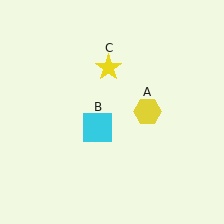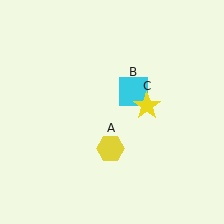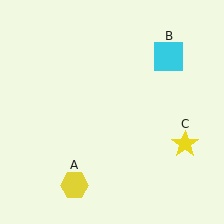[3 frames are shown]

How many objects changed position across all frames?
3 objects changed position: yellow hexagon (object A), cyan square (object B), yellow star (object C).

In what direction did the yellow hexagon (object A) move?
The yellow hexagon (object A) moved down and to the left.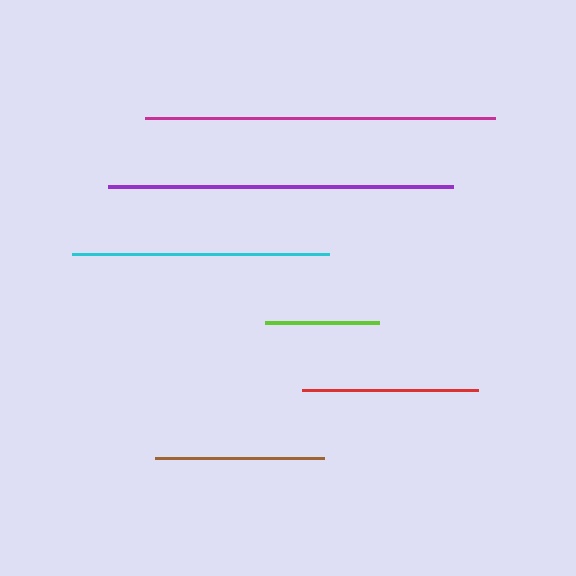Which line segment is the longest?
The magenta line is the longest at approximately 350 pixels.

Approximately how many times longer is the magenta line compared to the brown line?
The magenta line is approximately 2.1 times the length of the brown line.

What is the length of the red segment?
The red segment is approximately 176 pixels long.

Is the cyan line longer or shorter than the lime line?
The cyan line is longer than the lime line.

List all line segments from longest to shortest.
From longest to shortest: magenta, purple, cyan, red, brown, lime.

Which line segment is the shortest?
The lime line is the shortest at approximately 115 pixels.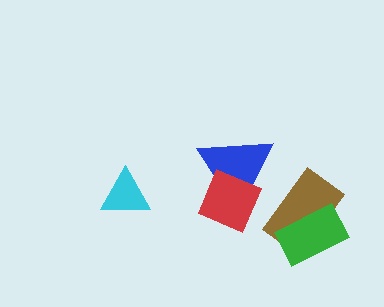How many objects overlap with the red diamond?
1 object overlaps with the red diamond.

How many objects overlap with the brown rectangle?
1 object overlaps with the brown rectangle.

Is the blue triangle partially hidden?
Yes, it is partially covered by another shape.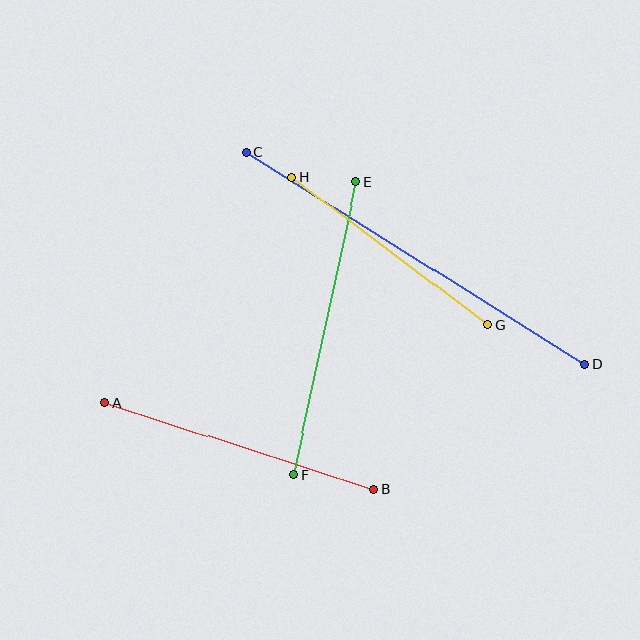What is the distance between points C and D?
The distance is approximately 399 pixels.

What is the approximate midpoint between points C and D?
The midpoint is at approximately (416, 258) pixels.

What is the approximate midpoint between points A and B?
The midpoint is at approximately (239, 446) pixels.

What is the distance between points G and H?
The distance is approximately 245 pixels.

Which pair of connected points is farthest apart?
Points C and D are farthest apart.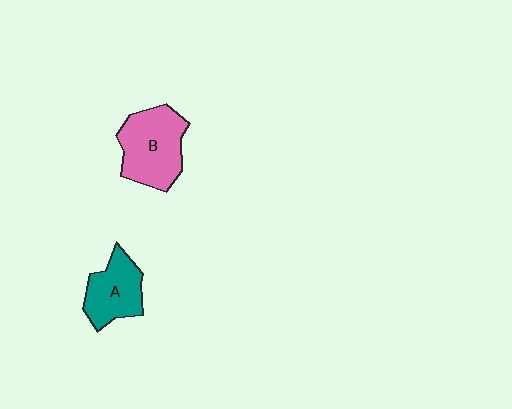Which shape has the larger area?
Shape B (pink).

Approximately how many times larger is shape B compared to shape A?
Approximately 1.4 times.